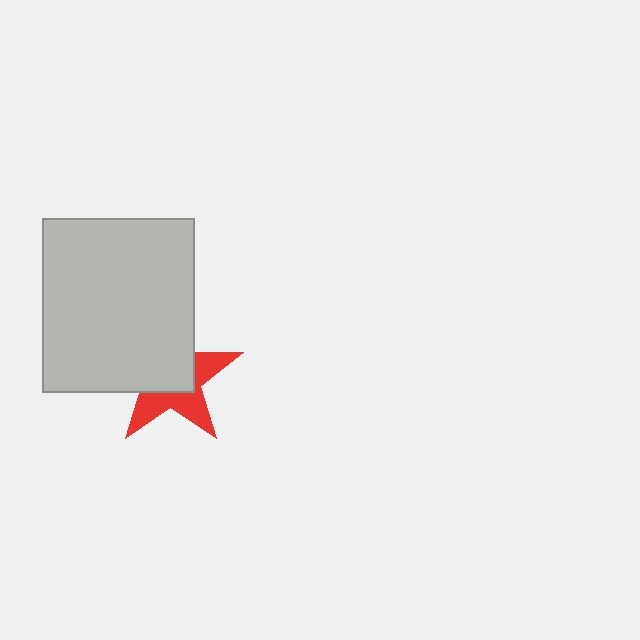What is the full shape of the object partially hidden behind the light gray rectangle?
The partially hidden object is a red star.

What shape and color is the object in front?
The object in front is a light gray rectangle.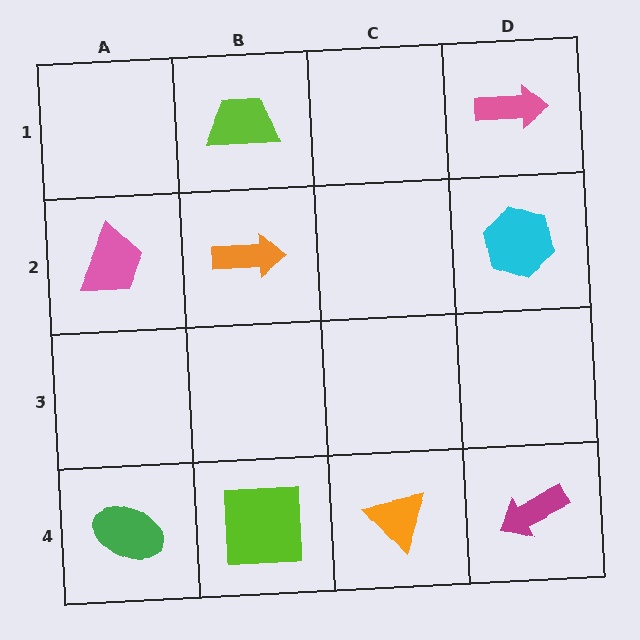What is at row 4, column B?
A lime square.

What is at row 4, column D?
A magenta arrow.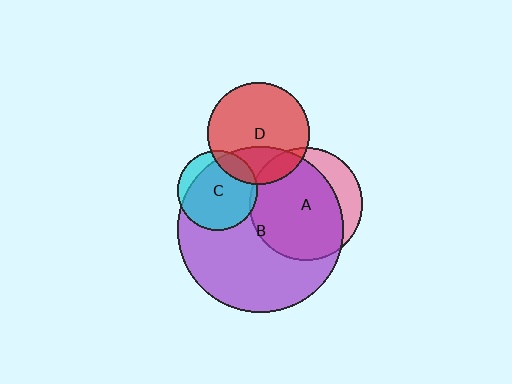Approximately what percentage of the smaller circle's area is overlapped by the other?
Approximately 15%.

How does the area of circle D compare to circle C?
Approximately 1.6 times.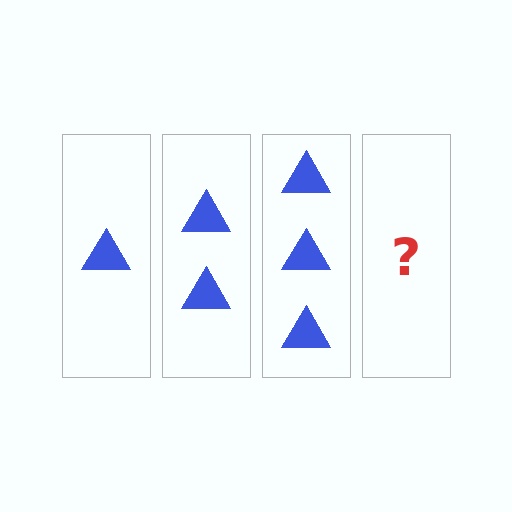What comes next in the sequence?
The next element should be 4 triangles.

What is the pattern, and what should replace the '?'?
The pattern is that each step adds one more triangle. The '?' should be 4 triangles.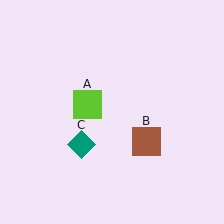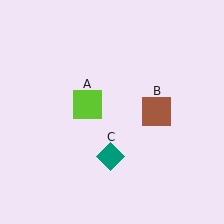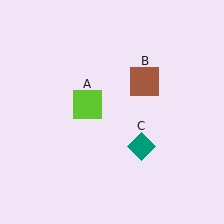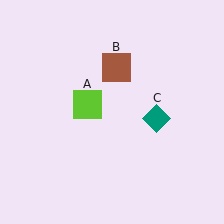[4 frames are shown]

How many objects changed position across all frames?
2 objects changed position: brown square (object B), teal diamond (object C).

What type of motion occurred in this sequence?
The brown square (object B), teal diamond (object C) rotated counterclockwise around the center of the scene.